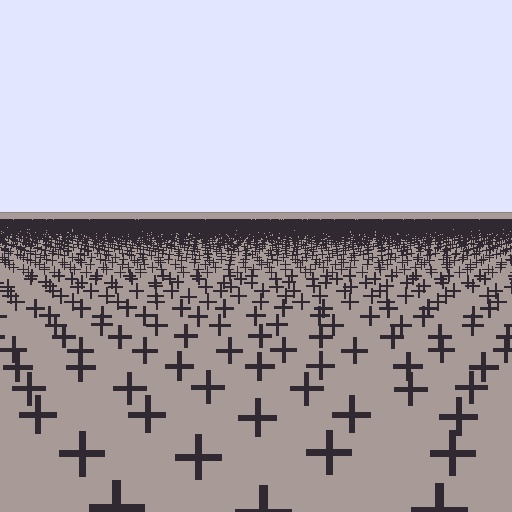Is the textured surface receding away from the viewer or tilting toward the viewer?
The surface is receding away from the viewer. Texture elements get smaller and denser toward the top.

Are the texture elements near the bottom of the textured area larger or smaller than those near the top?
Larger. Near the bottom, elements are closer to the viewer and appear at a bigger on-screen size.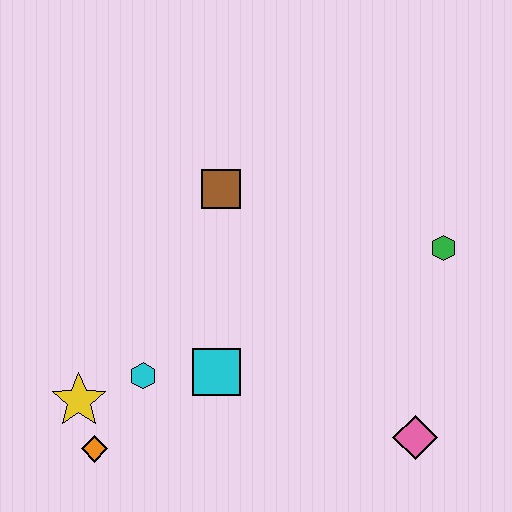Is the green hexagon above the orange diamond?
Yes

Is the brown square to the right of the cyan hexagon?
Yes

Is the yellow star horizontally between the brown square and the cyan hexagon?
No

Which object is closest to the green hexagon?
The pink diamond is closest to the green hexagon.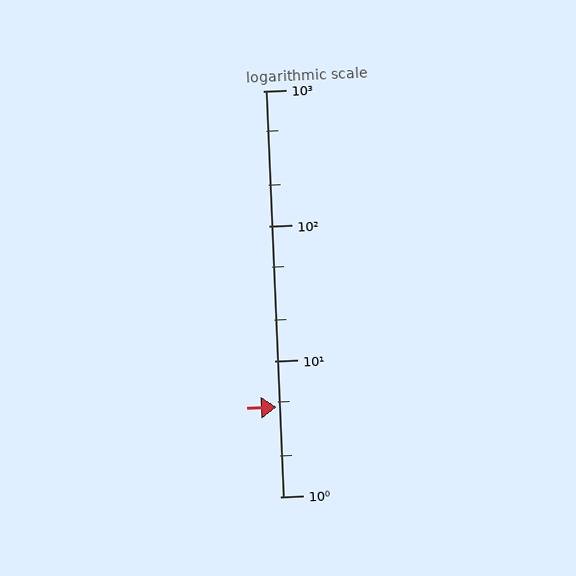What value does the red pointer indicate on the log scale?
The pointer indicates approximately 4.6.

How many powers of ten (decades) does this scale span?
The scale spans 3 decades, from 1 to 1000.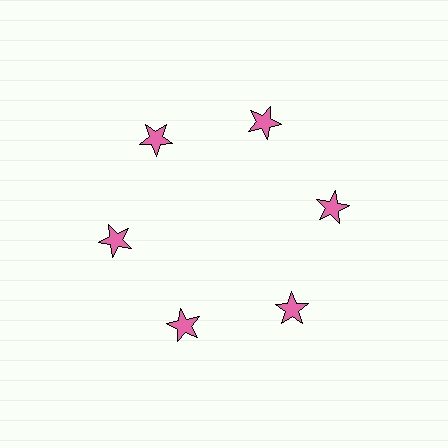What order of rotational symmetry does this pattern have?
This pattern has 6-fold rotational symmetry.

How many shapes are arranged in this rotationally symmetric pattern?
There are 6 shapes, arranged in 6 groups of 1.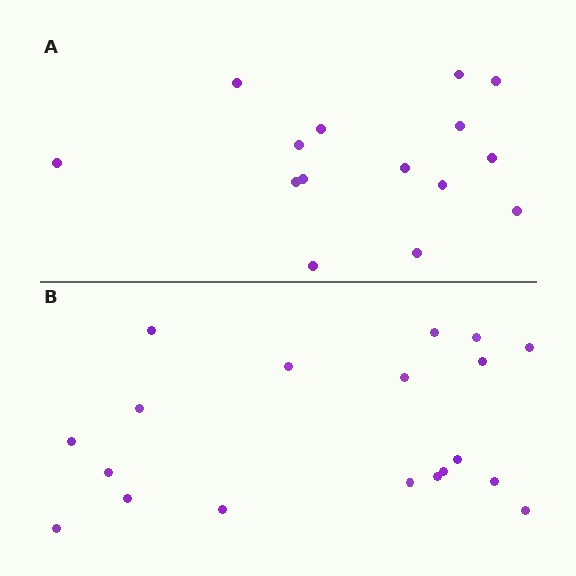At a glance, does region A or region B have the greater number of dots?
Region B (the bottom region) has more dots.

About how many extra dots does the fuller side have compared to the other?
Region B has about 4 more dots than region A.